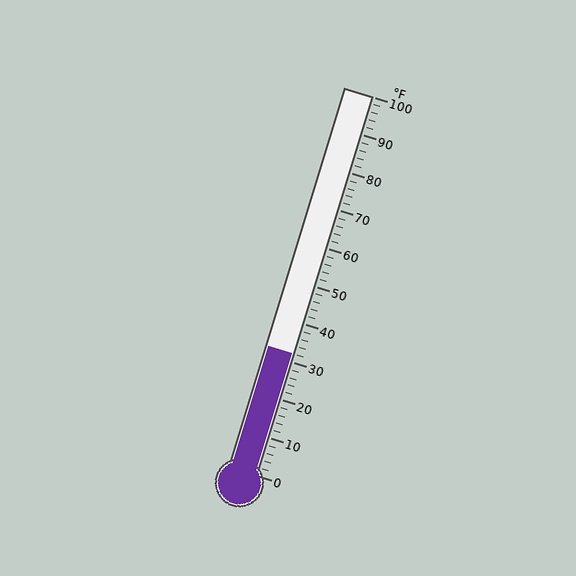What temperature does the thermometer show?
The thermometer shows approximately 32°F.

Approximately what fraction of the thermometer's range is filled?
The thermometer is filled to approximately 30% of its range.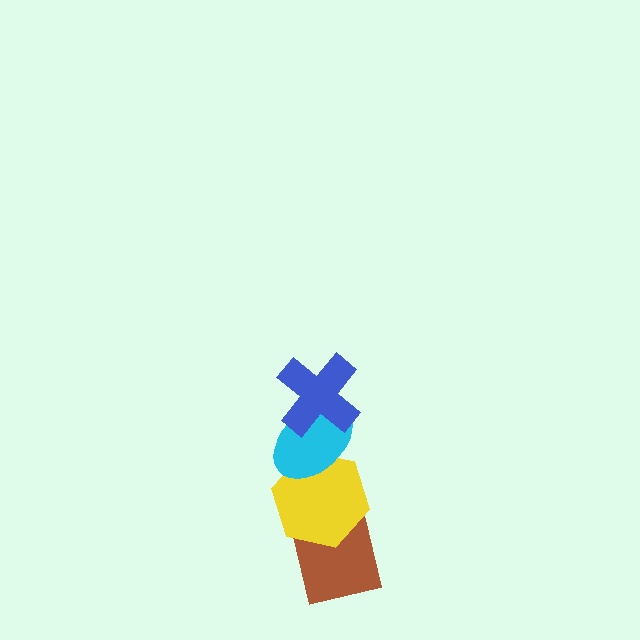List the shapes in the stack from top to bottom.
From top to bottom: the blue cross, the cyan ellipse, the yellow hexagon, the brown square.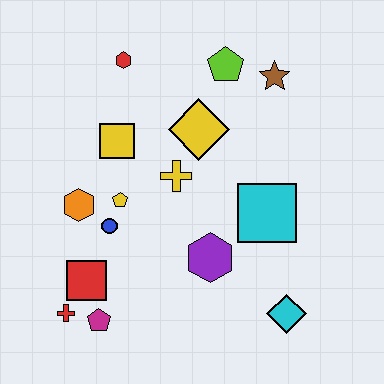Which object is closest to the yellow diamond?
The yellow cross is closest to the yellow diamond.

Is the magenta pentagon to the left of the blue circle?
Yes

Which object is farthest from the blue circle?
The brown star is farthest from the blue circle.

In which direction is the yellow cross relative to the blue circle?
The yellow cross is to the right of the blue circle.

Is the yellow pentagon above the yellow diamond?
No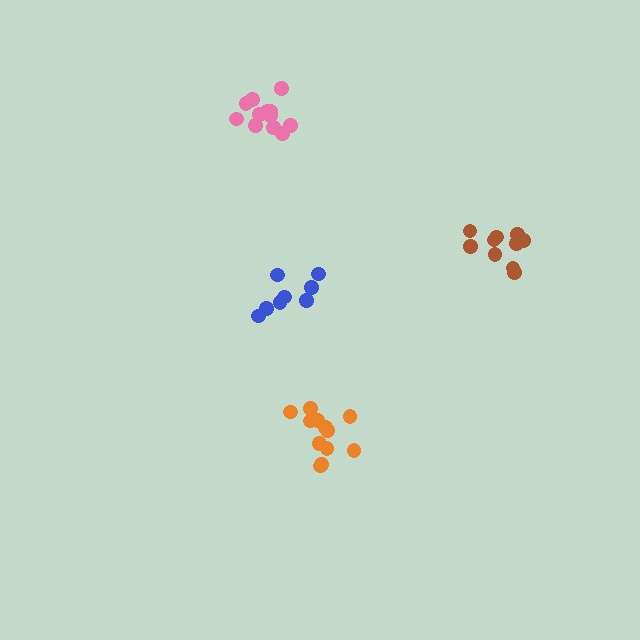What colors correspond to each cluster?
The clusters are colored: orange, brown, pink, blue.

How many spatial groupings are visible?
There are 4 spatial groupings.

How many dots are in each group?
Group 1: 12 dots, Group 2: 10 dots, Group 3: 12 dots, Group 4: 8 dots (42 total).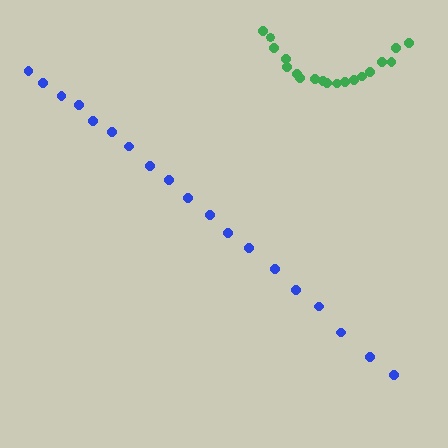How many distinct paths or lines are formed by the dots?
There are 2 distinct paths.